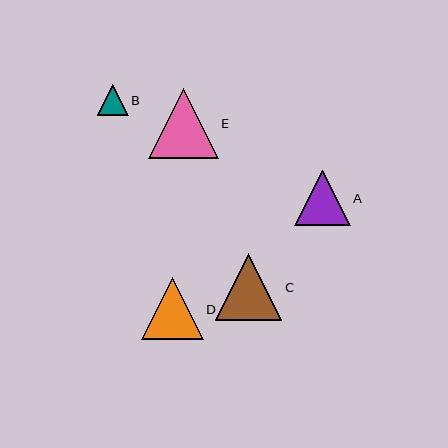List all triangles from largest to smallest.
From largest to smallest: E, C, D, A, B.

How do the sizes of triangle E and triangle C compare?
Triangle E and triangle C are approximately the same size.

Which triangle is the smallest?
Triangle B is the smallest with a size of approximately 31 pixels.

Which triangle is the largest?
Triangle E is the largest with a size of approximately 69 pixels.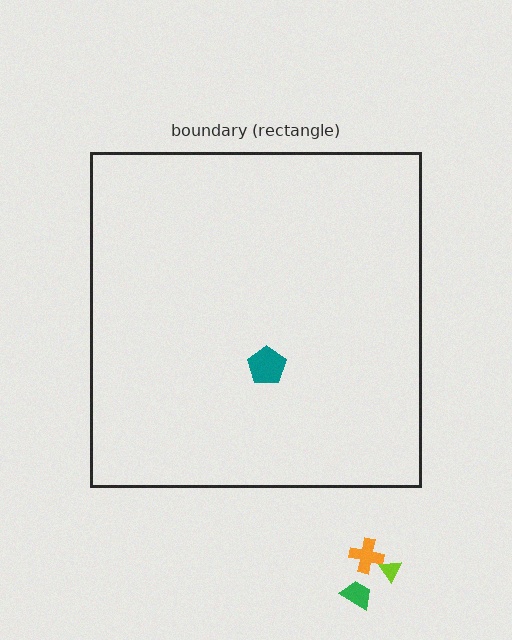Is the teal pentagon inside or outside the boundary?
Inside.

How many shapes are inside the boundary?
1 inside, 3 outside.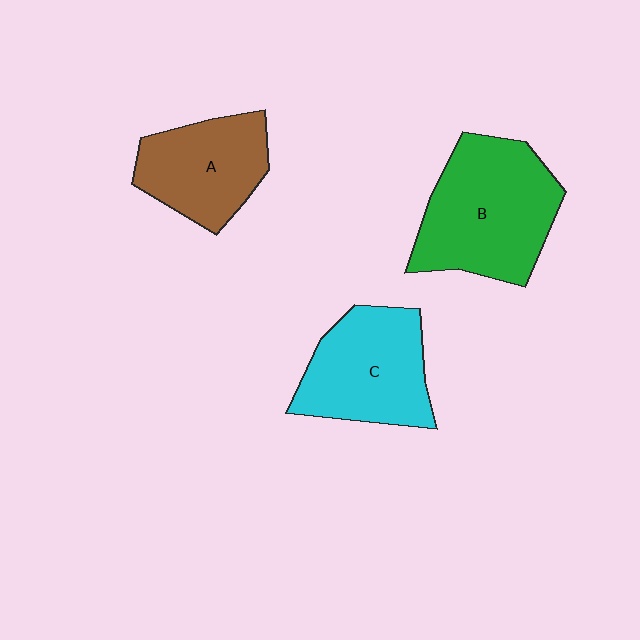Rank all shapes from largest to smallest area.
From largest to smallest: B (green), C (cyan), A (brown).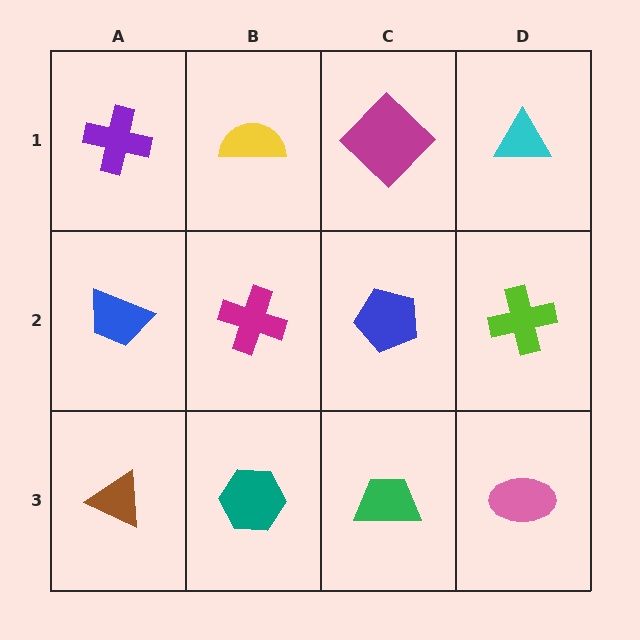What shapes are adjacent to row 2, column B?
A yellow semicircle (row 1, column B), a teal hexagon (row 3, column B), a blue trapezoid (row 2, column A), a blue pentagon (row 2, column C).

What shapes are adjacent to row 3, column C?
A blue pentagon (row 2, column C), a teal hexagon (row 3, column B), a pink ellipse (row 3, column D).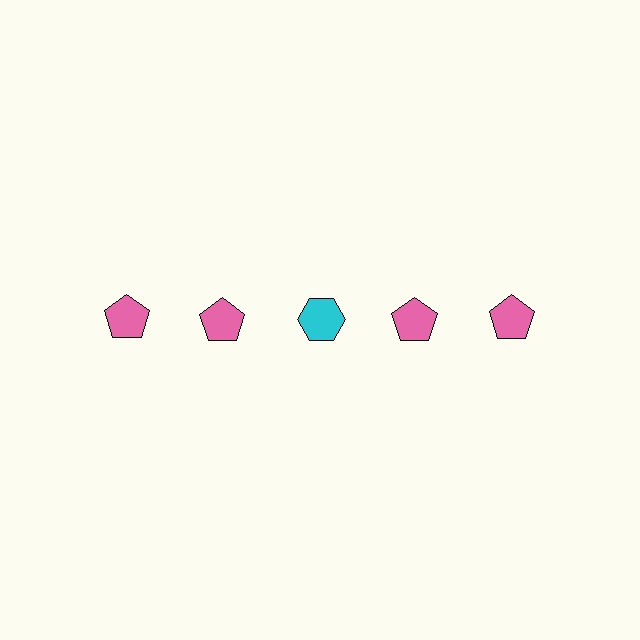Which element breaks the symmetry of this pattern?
The cyan hexagon in the top row, center column breaks the symmetry. All other shapes are pink pentagons.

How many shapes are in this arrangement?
There are 5 shapes arranged in a grid pattern.